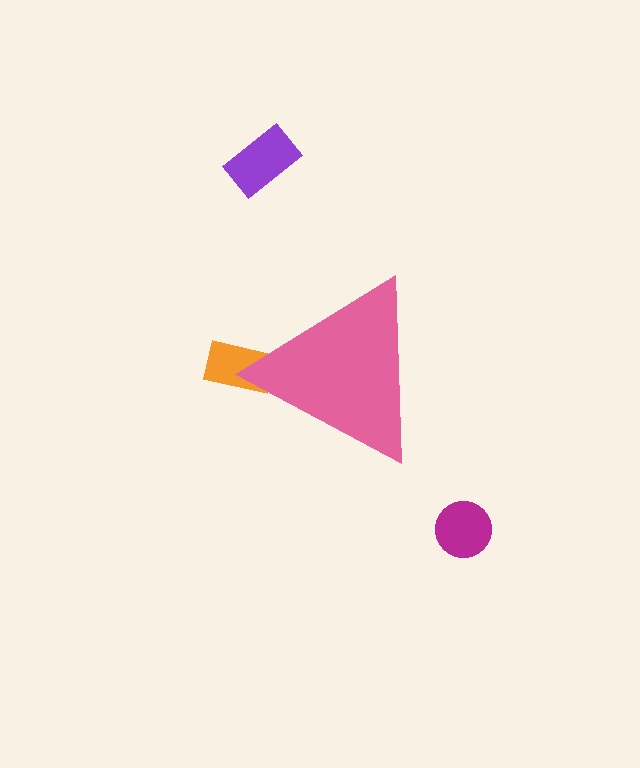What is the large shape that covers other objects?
A pink triangle.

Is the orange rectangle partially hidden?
Yes, the orange rectangle is partially hidden behind the pink triangle.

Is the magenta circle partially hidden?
No, the magenta circle is fully visible.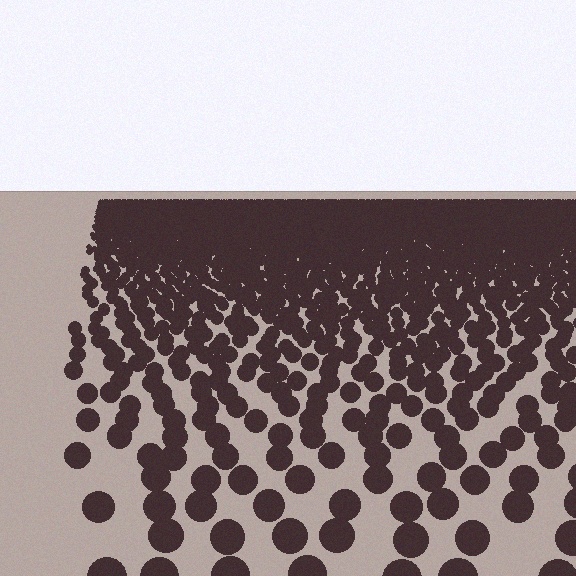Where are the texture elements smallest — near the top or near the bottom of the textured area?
Near the top.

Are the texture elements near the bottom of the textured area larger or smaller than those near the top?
Larger. Near the bottom, elements are closer to the viewer and appear at a bigger on-screen size.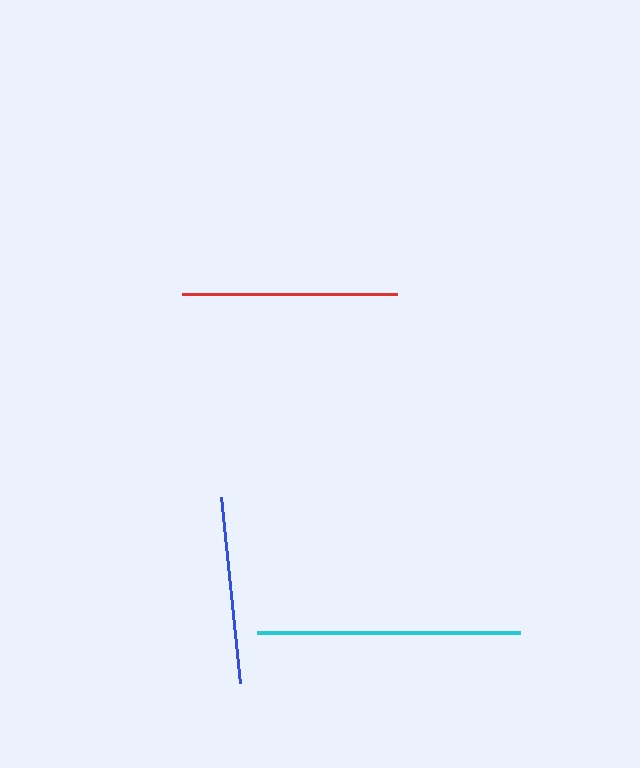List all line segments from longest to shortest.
From longest to shortest: cyan, red, blue.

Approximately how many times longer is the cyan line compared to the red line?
The cyan line is approximately 1.2 times the length of the red line.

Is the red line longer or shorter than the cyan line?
The cyan line is longer than the red line.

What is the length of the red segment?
The red segment is approximately 216 pixels long.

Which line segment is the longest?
The cyan line is the longest at approximately 263 pixels.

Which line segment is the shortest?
The blue line is the shortest at approximately 186 pixels.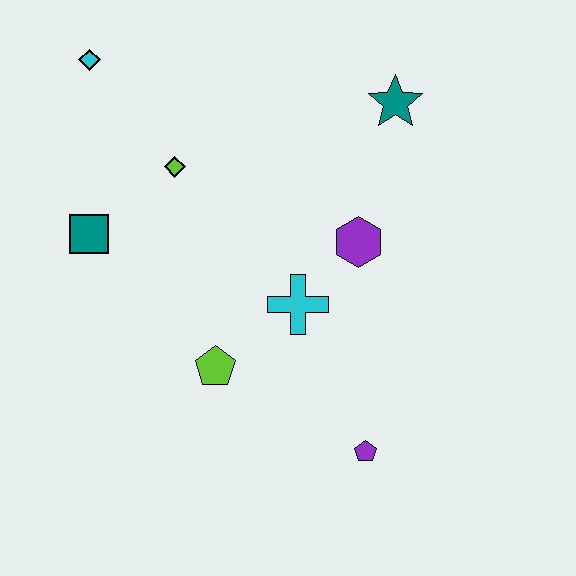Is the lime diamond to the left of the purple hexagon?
Yes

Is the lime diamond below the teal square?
No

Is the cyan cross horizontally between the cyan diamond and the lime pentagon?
No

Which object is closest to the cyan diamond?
The lime diamond is closest to the cyan diamond.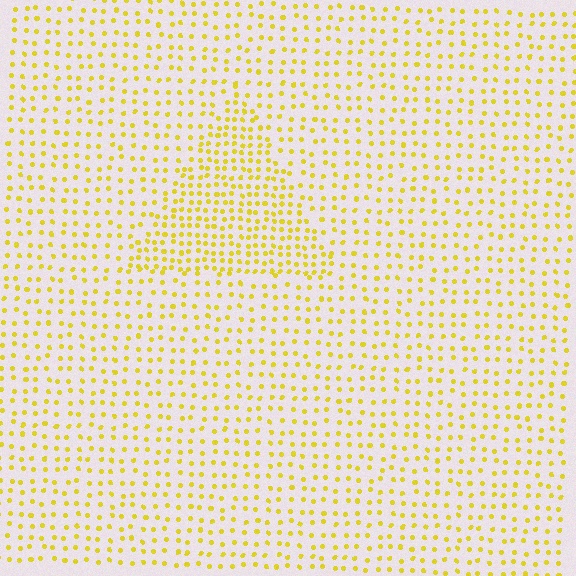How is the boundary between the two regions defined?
The boundary is defined by a change in element density (approximately 1.8x ratio). All elements are the same color, size, and shape.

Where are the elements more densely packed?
The elements are more densely packed inside the triangle boundary.